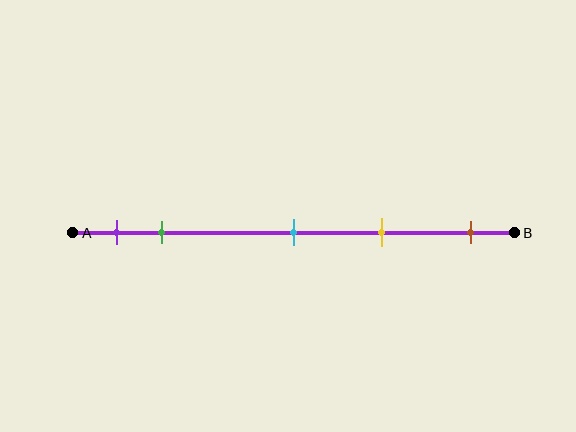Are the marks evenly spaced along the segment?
No, the marks are not evenly spaced.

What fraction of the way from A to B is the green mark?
The green mark is approximately 20% (0.2) of the way from A to B.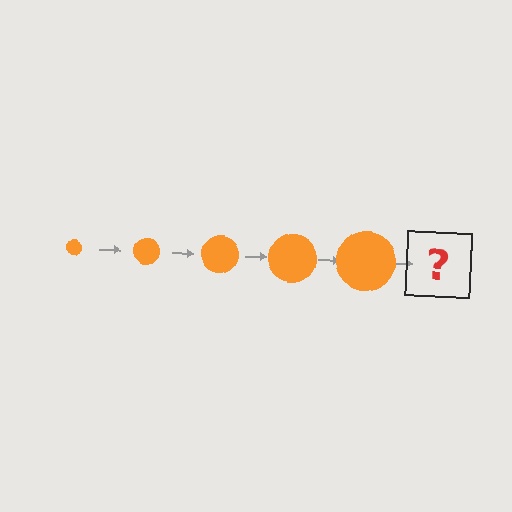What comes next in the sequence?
The next element should be an orange circle, larger than the previous one.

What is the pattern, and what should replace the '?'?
The pattern is that the circle gets progressively larger each step. The '?' should be an orange circle, larger than the previous one.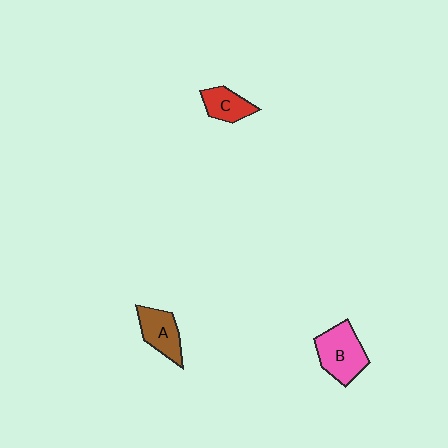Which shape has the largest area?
Shape B (pink).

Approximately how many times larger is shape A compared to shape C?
Approximately 1.3 times.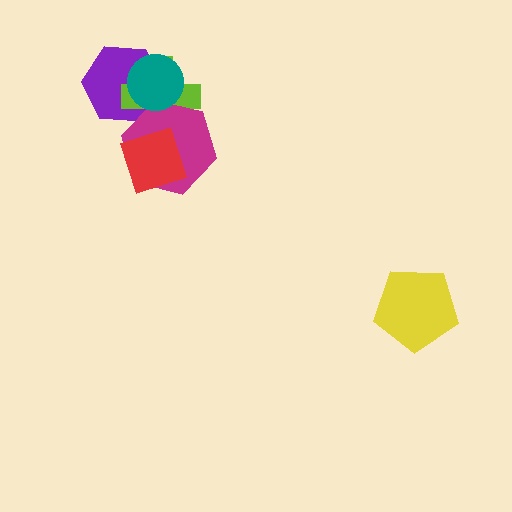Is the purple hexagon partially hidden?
Yes, it is partially covered by another shape.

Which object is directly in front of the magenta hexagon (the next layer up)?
The teal circle is directly in front of the magenta hexagon.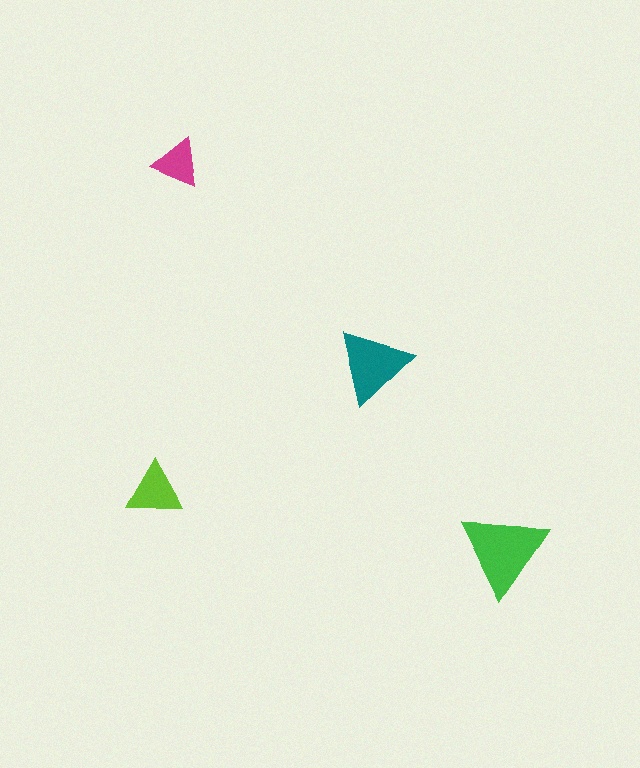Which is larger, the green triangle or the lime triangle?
The green one.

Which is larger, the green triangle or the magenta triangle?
The green one.